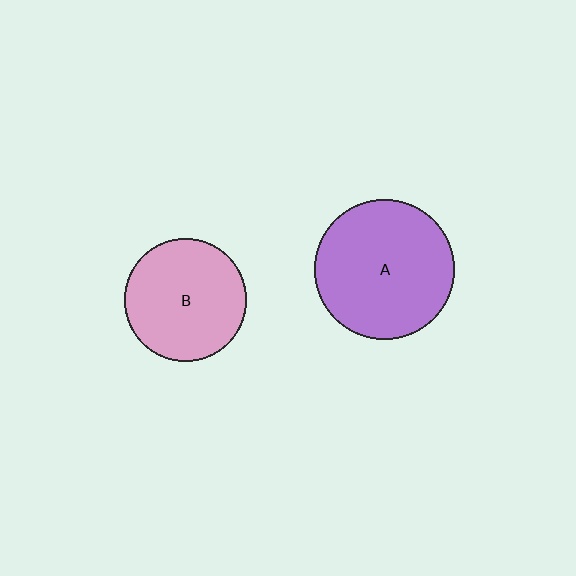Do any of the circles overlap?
No, none of the circles overlap.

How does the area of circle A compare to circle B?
Approximately 1.3 times.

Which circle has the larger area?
Circle A (purple).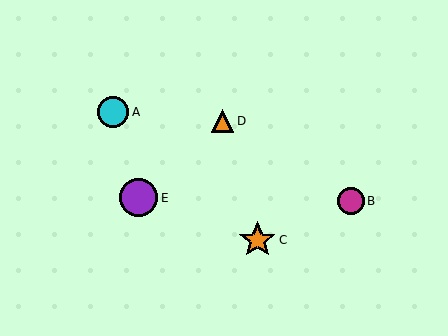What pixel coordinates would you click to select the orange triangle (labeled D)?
Click at (223, 121) to select the orange triangle D.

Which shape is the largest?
The purple circle (labeled E) is the largest.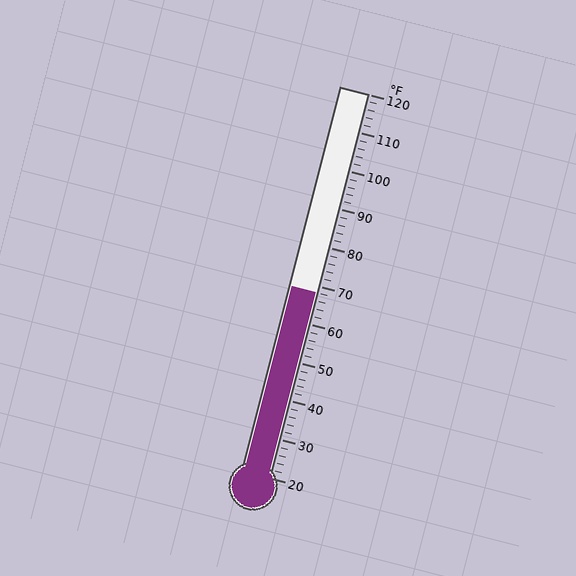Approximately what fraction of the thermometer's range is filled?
The thermometer is filled to approximately 50% of its range.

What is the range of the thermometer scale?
The thermometer scale ranges from 20°F to 120°F.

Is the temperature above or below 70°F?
The temperature is below 70°F.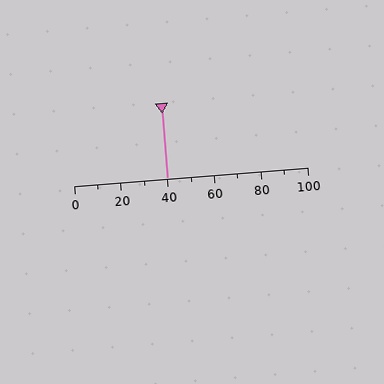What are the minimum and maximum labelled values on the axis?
The axis runs from 0 to 100.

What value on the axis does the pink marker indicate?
The marker indicates approximately 40.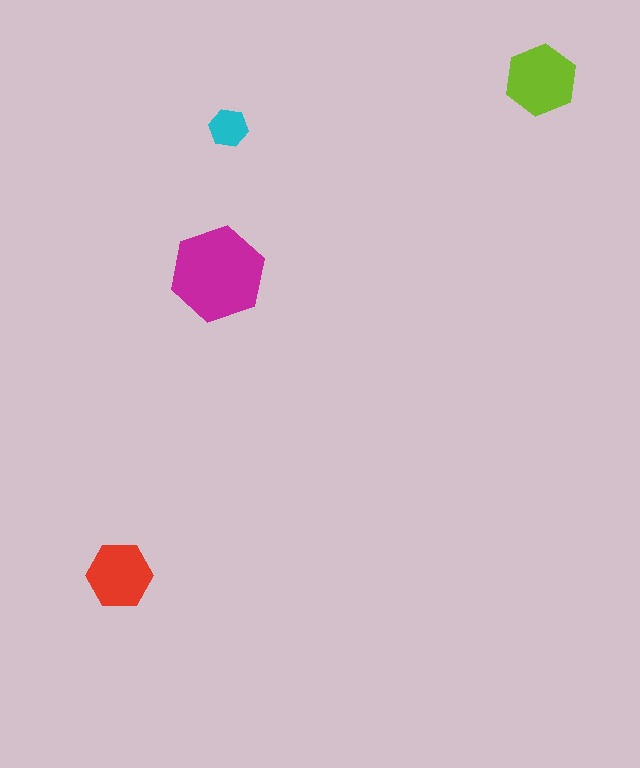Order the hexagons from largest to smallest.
the magenta one, the lime one, the red one, the cyan one.